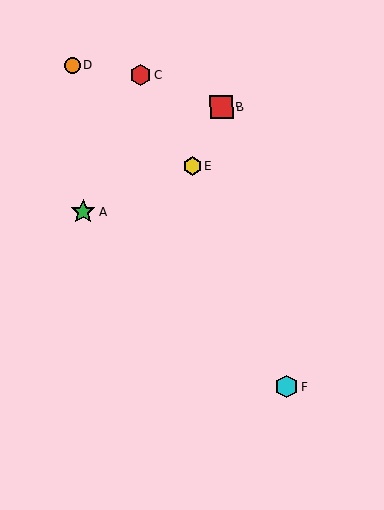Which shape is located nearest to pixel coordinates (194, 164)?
The yellow hexagon (labeled E) at (192, 166) is nearest to that location.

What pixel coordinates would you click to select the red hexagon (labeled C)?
Click at (141, 75) to select the red hexagon C.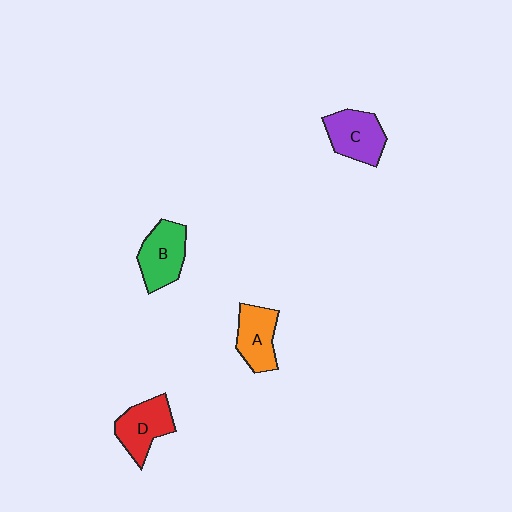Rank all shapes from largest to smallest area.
From largest to smallest: B (green), C (purple), D (red), A (orange).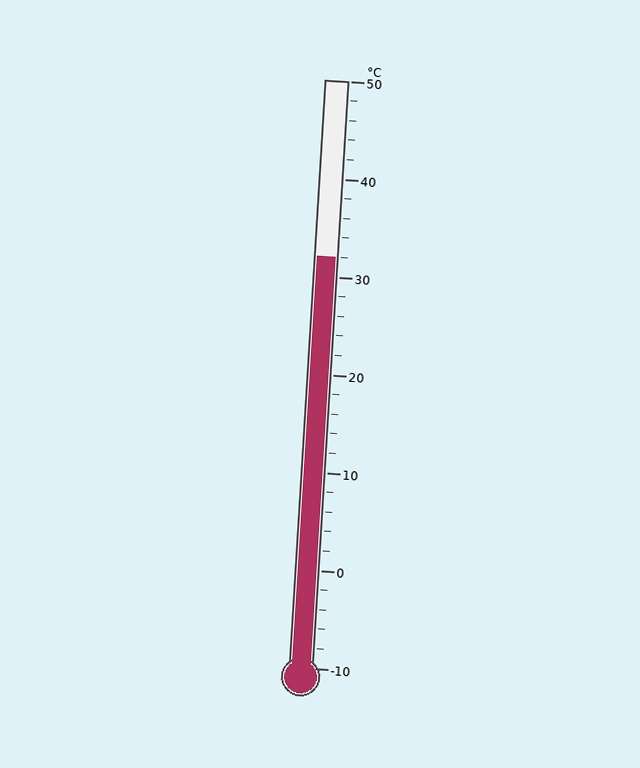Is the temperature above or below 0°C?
The temperature is above 0°C.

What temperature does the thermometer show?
The thermometer shows approximately 32°C.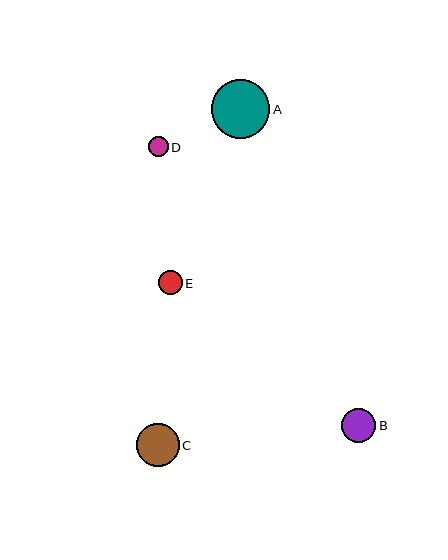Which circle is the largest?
Circle A is the largest with a size of approximately 58 pixels.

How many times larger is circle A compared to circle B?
Circle A is approximately 1.7 times the size of circle B.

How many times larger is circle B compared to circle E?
Circle B is approximately 1.4 times the size of circle E.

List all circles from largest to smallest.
From largest to smallest: A, C, B, E, D.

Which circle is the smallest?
Circle D is the smallest with a size of approximately 20 pixels.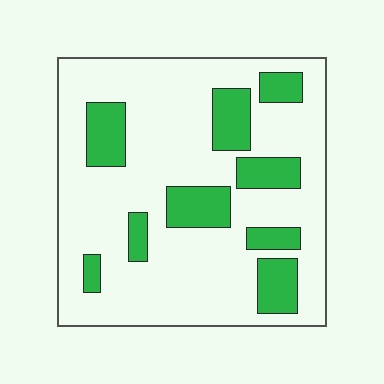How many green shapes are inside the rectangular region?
9.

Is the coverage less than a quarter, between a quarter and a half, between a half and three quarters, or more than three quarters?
Less than a quarter.